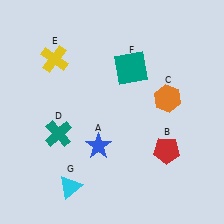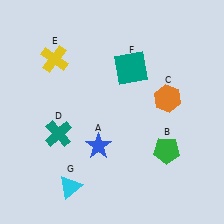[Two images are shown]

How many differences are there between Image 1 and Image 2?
There is 1 difference between the two images.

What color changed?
The pentagon (B) changed from red in Image 1 to green in Image 2.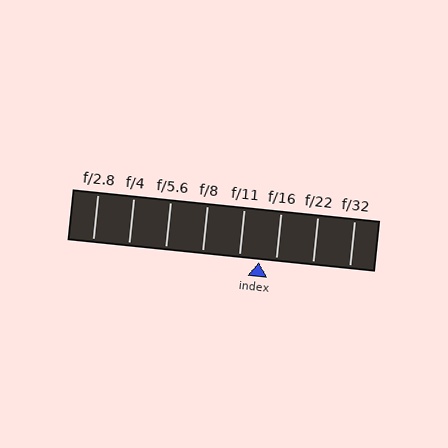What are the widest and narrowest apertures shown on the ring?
The widest aperture shown is f/2.8 and the narrowest is f/32.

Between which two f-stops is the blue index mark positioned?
The index mark is between f/11 and f/16.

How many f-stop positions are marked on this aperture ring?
There are 8 f-stop positions marked.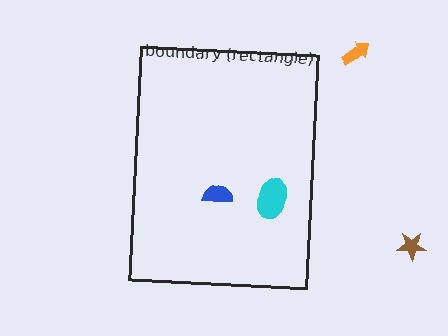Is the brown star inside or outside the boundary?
Outside.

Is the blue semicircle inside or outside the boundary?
Inside.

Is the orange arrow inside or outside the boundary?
Outside.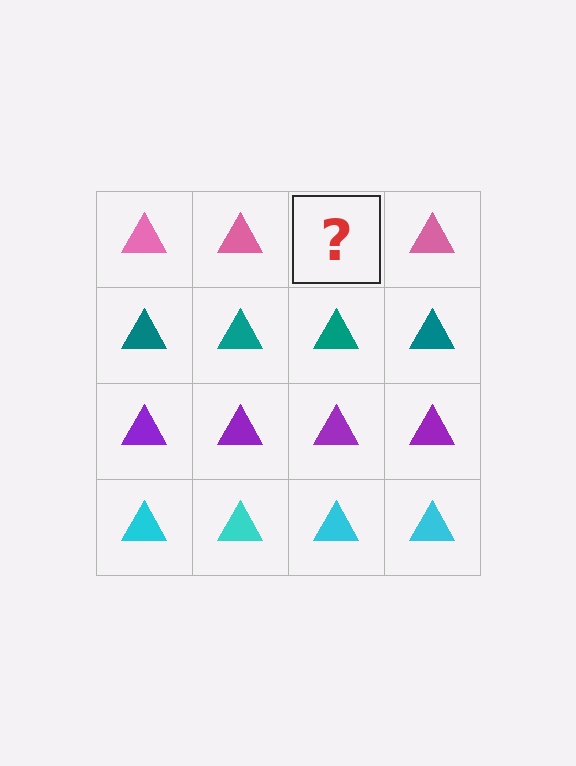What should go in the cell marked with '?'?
The missing cell should contain a pink triangle.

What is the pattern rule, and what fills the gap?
The rule is that each row has a consistent color. The gap should be filled with a pink triangle.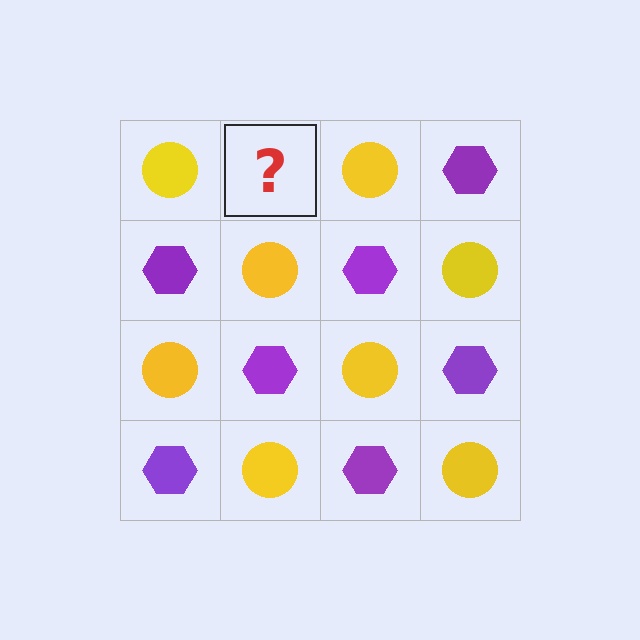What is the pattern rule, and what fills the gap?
The rule is that it alternates yellow circle and purple hexagon in a checkerboard pattern. The gap should be filled with a purple hexagon.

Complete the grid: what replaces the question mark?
The question mark should be replaced with a purple hexagon.